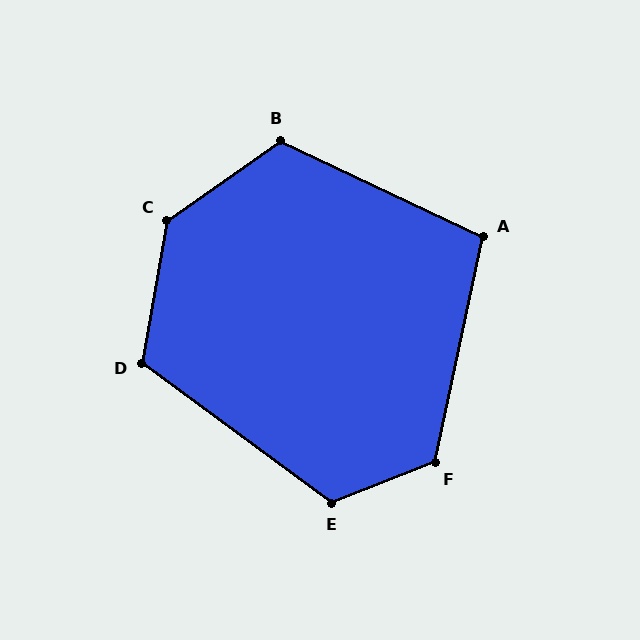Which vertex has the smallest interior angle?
A, at approximately 103 degrees.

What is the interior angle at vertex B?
Approximately 120 degrees (obtuse).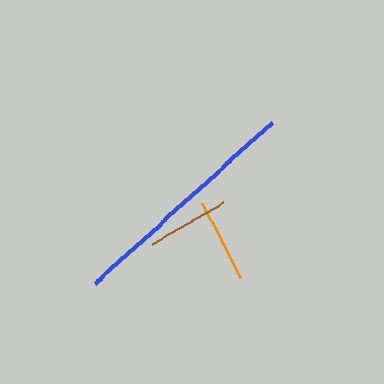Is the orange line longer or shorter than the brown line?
The orange line is longer than the brown line.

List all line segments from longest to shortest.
From longest to shortest: blue, orange, brown.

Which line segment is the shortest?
The brown line is the shortest at approximately 82 pixels.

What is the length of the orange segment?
The orange segment is approximately 85 pixels long.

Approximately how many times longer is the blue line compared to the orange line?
The blue line is approximately 2.8 times the length of the orange line.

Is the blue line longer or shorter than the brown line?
The blue line is longer than the brown line.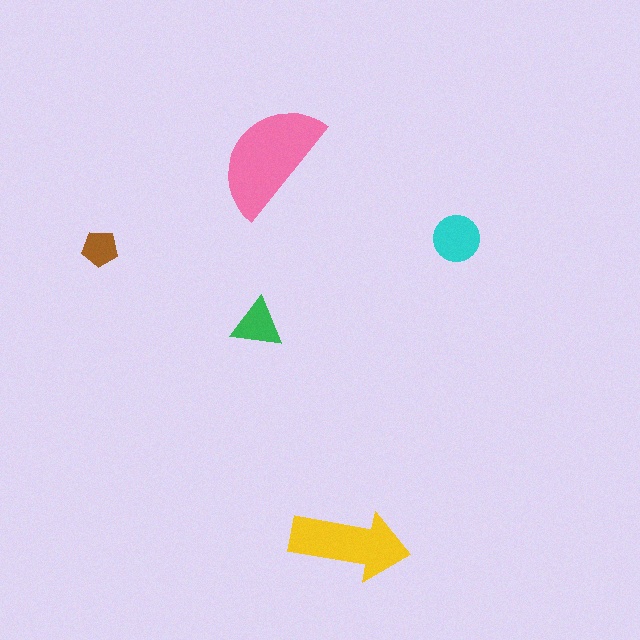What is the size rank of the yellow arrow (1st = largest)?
2nd.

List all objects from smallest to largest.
The brown pentagon, the green triangle, the cyan circle, the yellow arrow, the pink semicircle.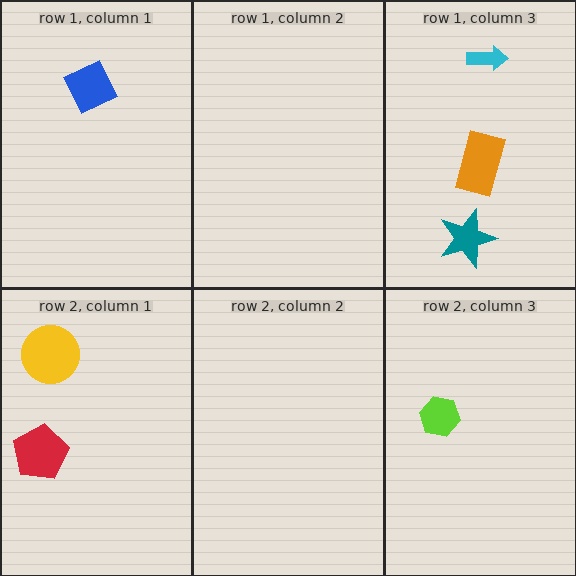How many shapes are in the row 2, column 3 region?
1.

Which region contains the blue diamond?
The row 1, column 1 region.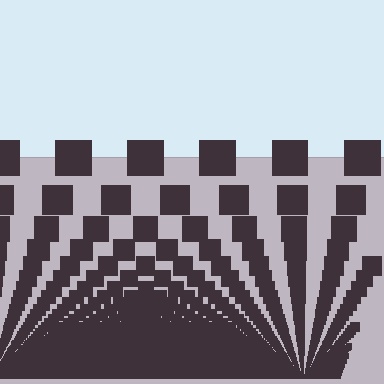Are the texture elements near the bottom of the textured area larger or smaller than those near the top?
Smaller. The gradient is inverted — elements near the bottom are smaller and denser.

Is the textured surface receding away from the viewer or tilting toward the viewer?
The surface appears to tilt toward the viewer. Texture elements get larger and sparser toward the top.